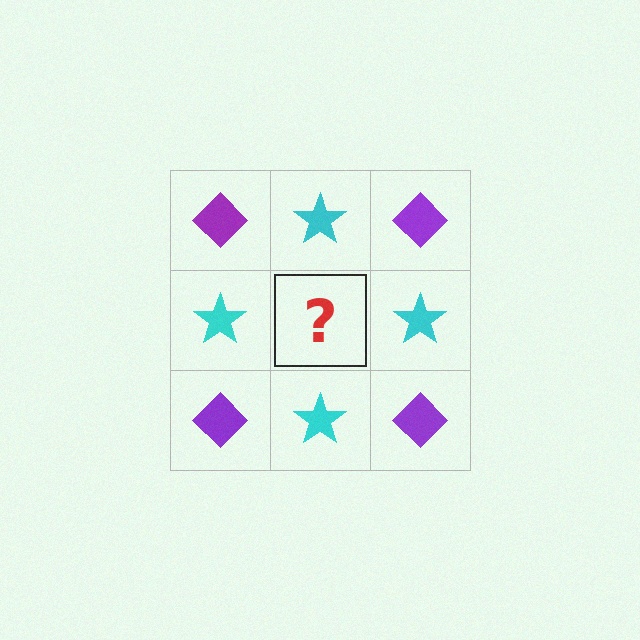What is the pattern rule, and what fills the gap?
The rule is that it alternates purple diamond and cyan star in a checkerboard pattern. The gap should be filled with a purple diamond.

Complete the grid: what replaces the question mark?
The question mark should be replaced with a purple diamond.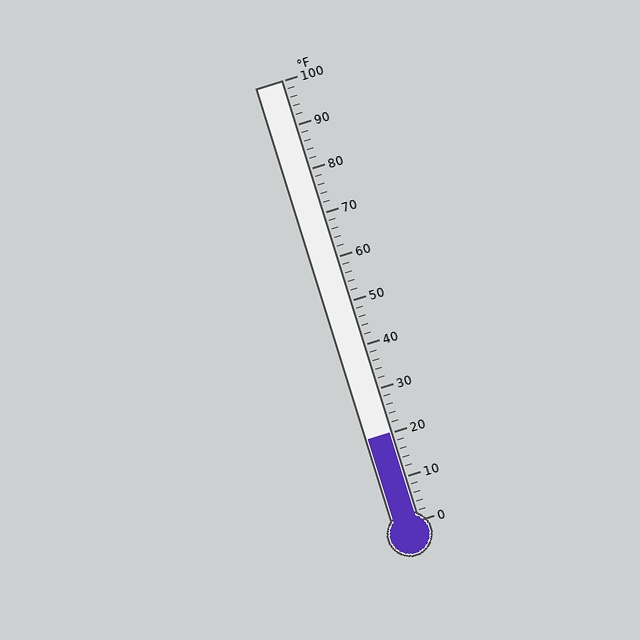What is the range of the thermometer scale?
The thermometer scale ranges from 0°F to 100°F.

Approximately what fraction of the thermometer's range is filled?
The thermometer is filled to approximately 20% of its range.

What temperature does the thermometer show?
The thermometer shows approximately 20°F.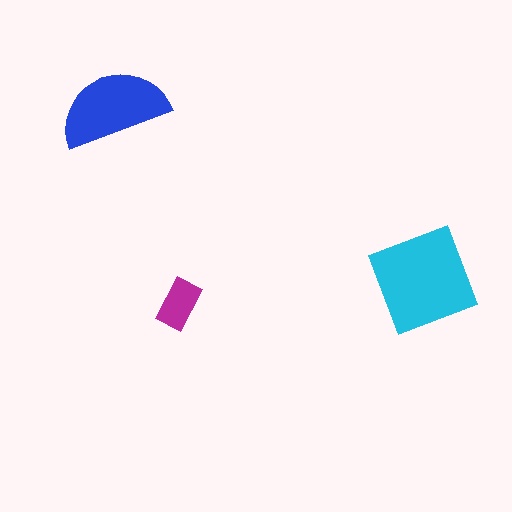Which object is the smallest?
The magenta rectangle.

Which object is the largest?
The cyan diamond.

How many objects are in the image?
There are 3 objects in the image.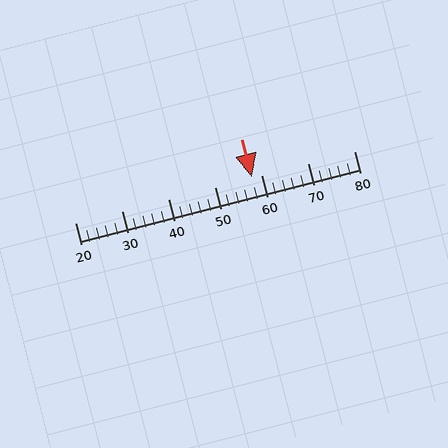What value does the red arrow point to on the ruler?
The red arrow points to approximately 58.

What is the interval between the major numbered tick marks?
The major tick marks are spaced 10 units apart.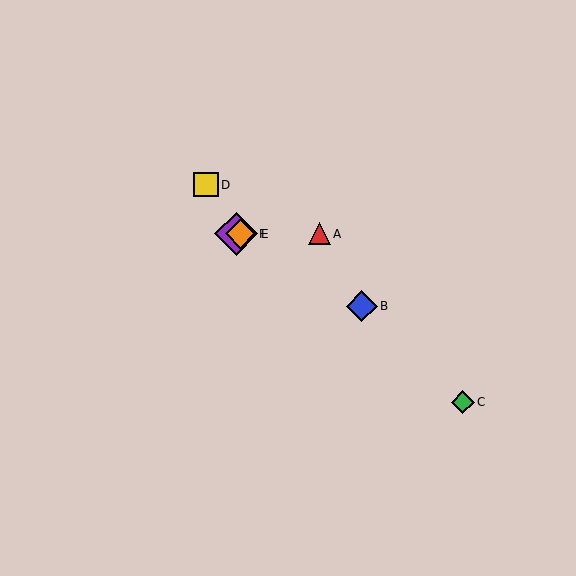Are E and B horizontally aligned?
No, E is at y≈234 and B is at y≈306.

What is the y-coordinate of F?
Object F is at y≈234.